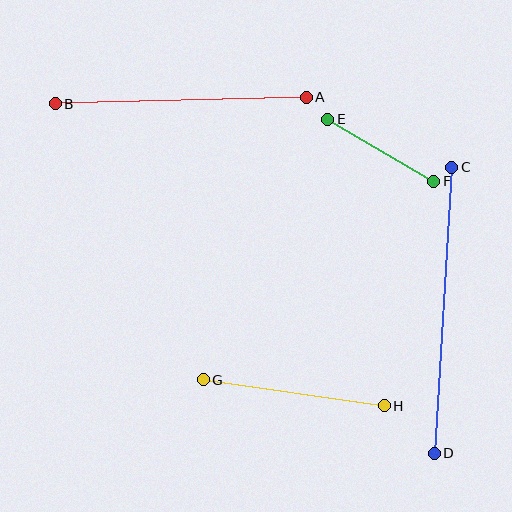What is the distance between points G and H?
The distance is approximately 183 pixels.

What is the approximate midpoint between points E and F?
The midpoint is at approximately (381, 150) pixels.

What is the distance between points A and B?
The distance is approximately 251 pixels.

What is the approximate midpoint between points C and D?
The midpoint is at approximately (443, 310) pixels.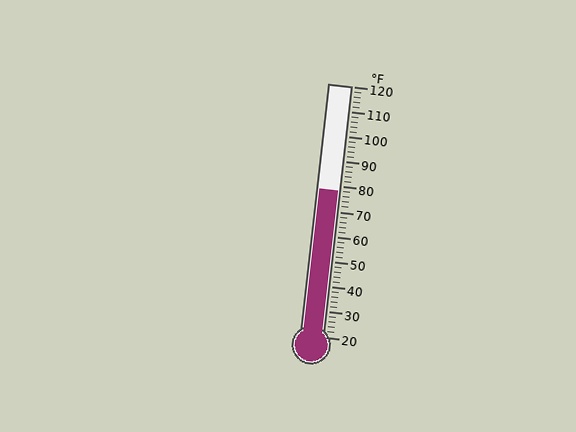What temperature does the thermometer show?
The thermometer shows approximately 78°F.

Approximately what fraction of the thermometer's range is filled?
The thermometer is filled to approximately 60% of its range.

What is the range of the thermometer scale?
The thermometer scale ranges from 20°F to 120°F.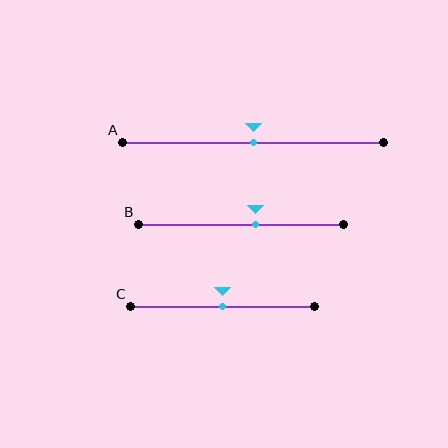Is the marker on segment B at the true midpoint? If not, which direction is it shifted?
No, the marker on segment B is shifted to the right by about 7% of the segment length.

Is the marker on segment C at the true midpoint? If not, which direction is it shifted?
Yes, the marker on segment C is at the true midpoint.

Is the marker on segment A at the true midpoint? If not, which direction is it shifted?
Yes, the marker on segment A is at the true midpoint.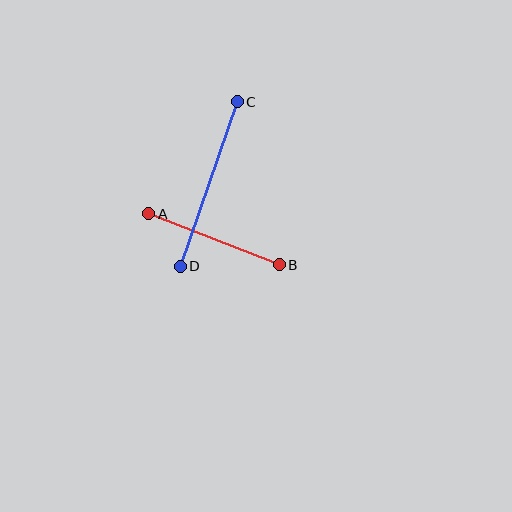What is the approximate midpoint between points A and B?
The midpoint is at approximately (214, 239) pixels.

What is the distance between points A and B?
The distance is approximately 140 pixels.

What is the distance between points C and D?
The distance is approximately 174 pixels.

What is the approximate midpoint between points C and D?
The midpoint is at approximately (209, 184) pixels.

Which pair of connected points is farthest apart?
Points C and D are farthest apart.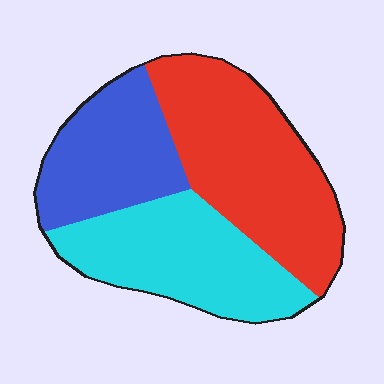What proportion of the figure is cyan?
Cyan covers about 35% of the figure.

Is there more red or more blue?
Red.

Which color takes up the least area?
Blue, at roughly 25%.